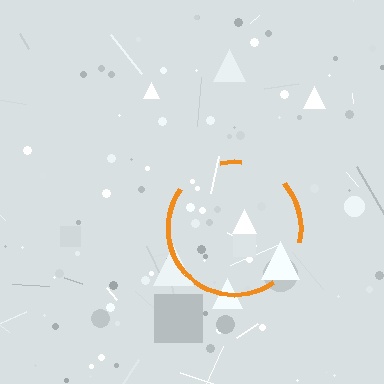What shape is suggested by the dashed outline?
The dashed outline suggests a circle.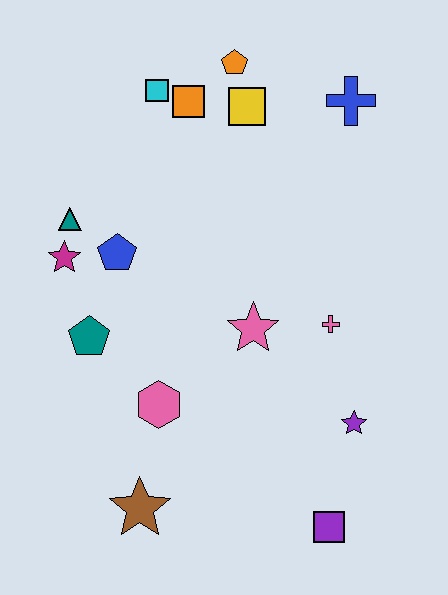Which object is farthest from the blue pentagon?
The purple square is farthest from the blue pentagon.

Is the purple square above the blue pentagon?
No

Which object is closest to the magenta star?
The teal triangle is closest to the magenta star.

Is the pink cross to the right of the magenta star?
Yes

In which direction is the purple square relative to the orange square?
The purple square is below the orange square.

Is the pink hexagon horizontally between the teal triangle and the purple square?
Yes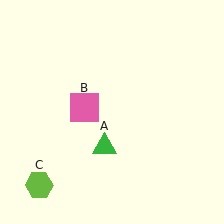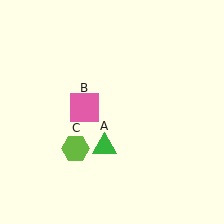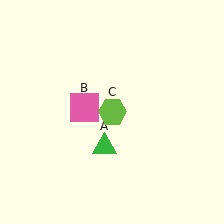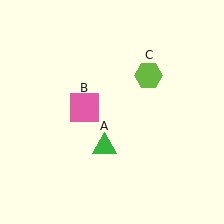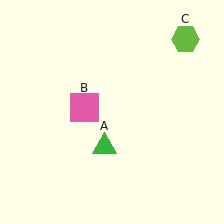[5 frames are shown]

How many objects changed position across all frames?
1 object changed position: lime hexagon (object C).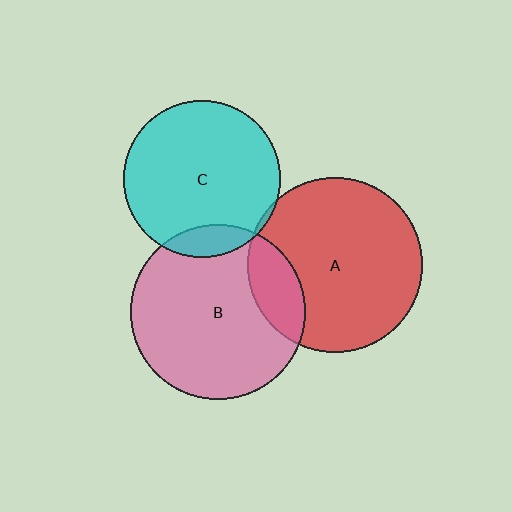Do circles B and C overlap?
Yes.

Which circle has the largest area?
Circle B (pink).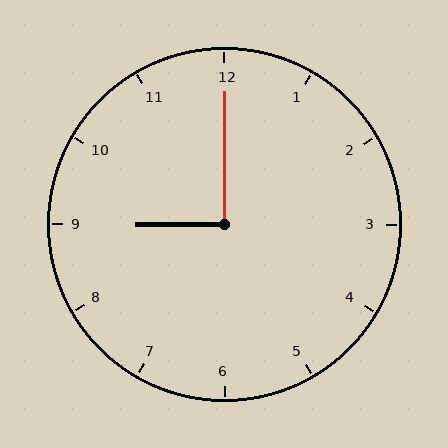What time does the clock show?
9:00.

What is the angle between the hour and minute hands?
Approximately 90 degrees.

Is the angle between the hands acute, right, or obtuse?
It is right.